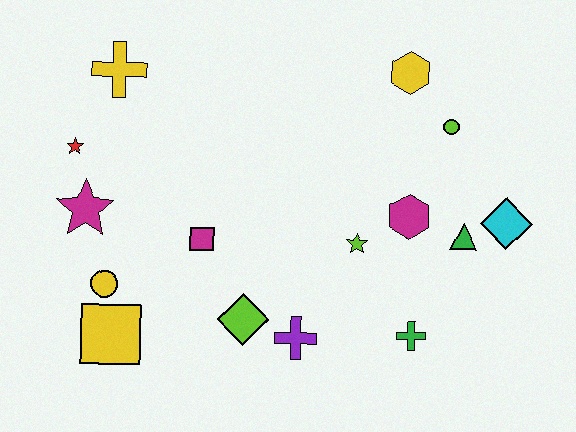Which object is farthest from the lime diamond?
The yellow hexagon is farthest from the lime diamond.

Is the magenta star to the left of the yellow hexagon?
Yes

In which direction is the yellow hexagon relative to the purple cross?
The yellow hexagon is above the purple cross.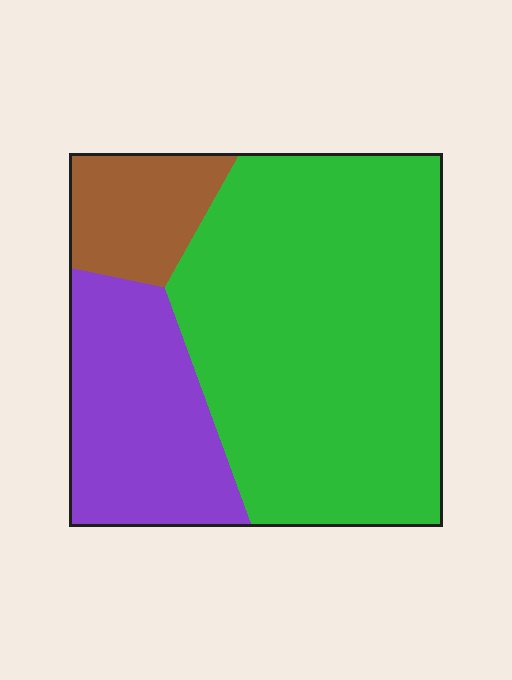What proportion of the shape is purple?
Purple takes up about one quarter (1/4) of the shape.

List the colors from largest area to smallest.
From largest to smallest: green, purple, brown.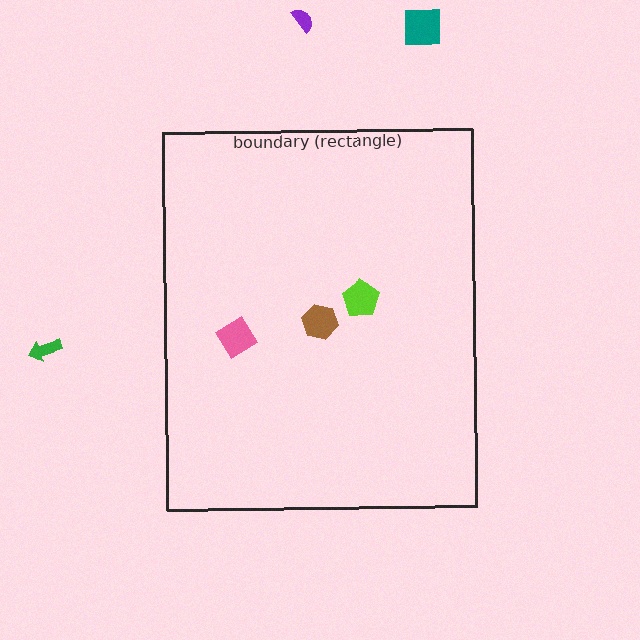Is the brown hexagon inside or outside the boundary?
Inside.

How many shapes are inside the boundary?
3 inside, 3 outside.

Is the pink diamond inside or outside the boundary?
Inside.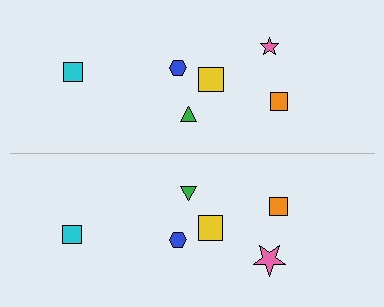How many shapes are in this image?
There are 12 shapes in this image.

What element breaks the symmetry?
The pink star on the bottom side has a different size than its mirror counterpart.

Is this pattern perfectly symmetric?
No, the pattern is not perfectly symmetric. The pink star on the bottom side has a different size than its mirror counterpart.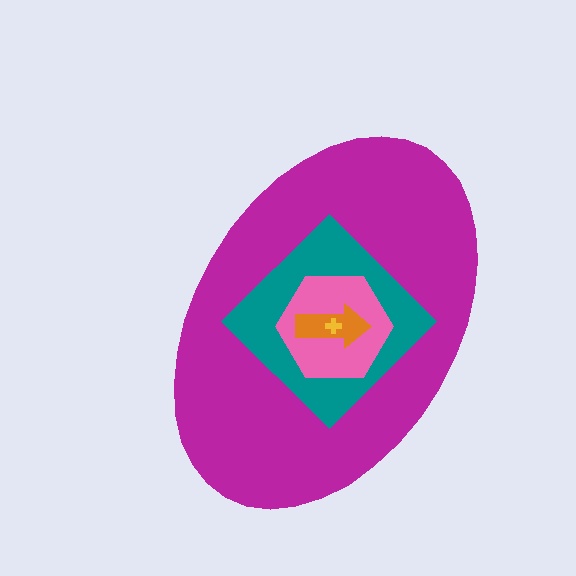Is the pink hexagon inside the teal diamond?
Yes.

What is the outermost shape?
The magenta ellipse.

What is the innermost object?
The yellow cross.